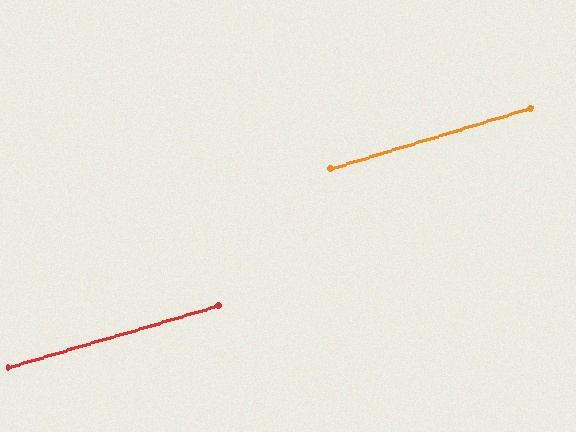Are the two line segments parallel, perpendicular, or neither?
Parallel — their directions differ by only 0.5°.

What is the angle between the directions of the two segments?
Approximately 0 degrees.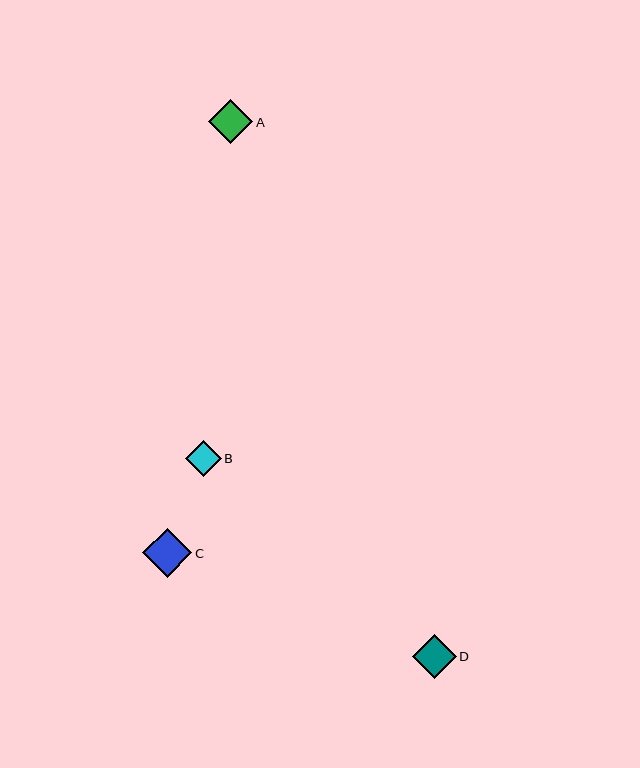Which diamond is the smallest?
Diamond B is the smallest with a size of approximately 36 pixels.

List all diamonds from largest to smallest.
From largest to smallest: C, D, A, B.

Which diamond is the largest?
Diamond C is the largest with a size of approximately 50 pixels.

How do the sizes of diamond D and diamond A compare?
Diamond D and diamond A are approximately the same size.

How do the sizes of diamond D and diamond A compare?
Diamond D and diamond A are approximately the same size.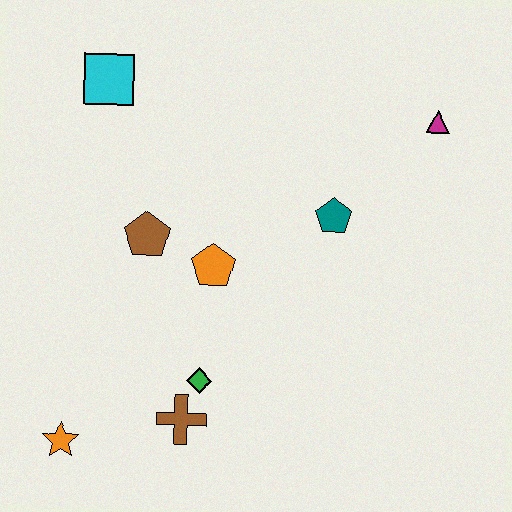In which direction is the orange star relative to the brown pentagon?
The orange star is below the brown pentagon.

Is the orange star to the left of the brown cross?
Yes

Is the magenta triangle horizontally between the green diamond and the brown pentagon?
No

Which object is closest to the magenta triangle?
The teal pentagon is closest to the magenta triangle.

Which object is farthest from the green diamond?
The magenta triangle is farthest from the green diamond.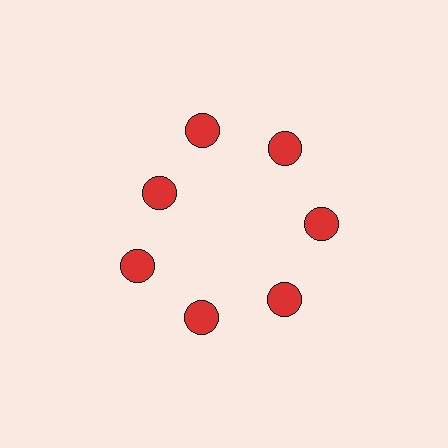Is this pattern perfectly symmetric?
No. The 7 red circles are arranged in a ring, but one element near the 10 o'clock position is pulled inward toward the center, breaking the 7-fold rotational symmetry.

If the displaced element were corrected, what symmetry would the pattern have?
It would have 7-fold rotational symmetry — the pattern would map onto itself every 51 degrees.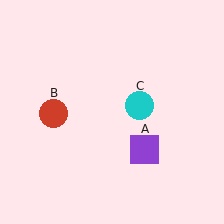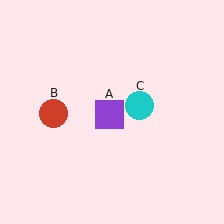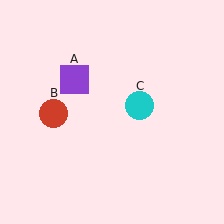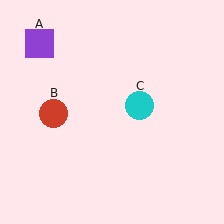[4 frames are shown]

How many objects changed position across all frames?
1 object changed position: purple square (object A).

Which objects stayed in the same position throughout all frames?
Red circle (object B) and cyan circle (object C) remained stationary.